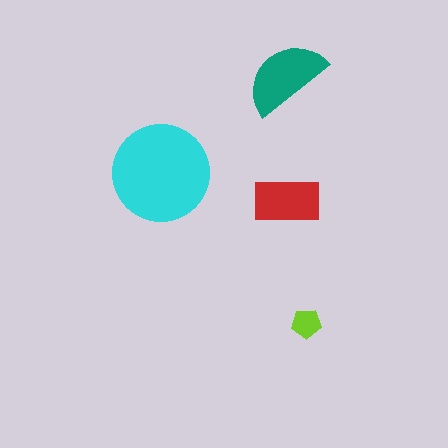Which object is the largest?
The cyan circle.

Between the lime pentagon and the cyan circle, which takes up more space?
The cyan circle.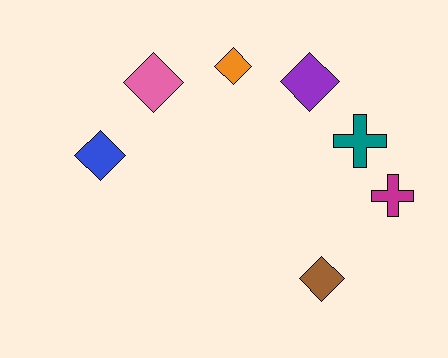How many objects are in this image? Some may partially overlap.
There are 7 objects.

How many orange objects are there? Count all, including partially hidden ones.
There is 1 orange object.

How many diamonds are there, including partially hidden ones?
There are 5 diamonds.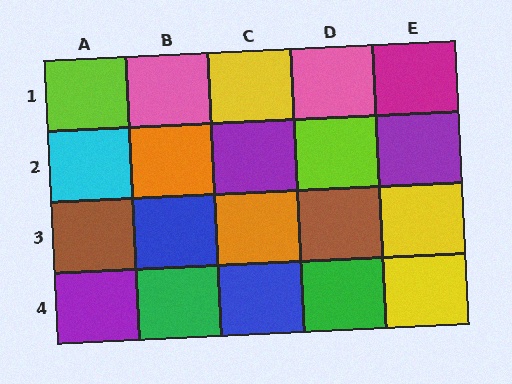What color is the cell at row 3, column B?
Blue.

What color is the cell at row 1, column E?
Magenta.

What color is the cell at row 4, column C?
Blue.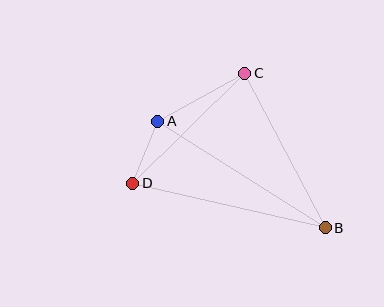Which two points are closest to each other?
Points A and D are closest to each other.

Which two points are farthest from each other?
Points A and B are farthest from each other.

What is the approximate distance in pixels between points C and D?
The distance between C and D is approximately 157 pixels.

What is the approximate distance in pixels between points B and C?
The distance between B and C is approximately 174 pixels.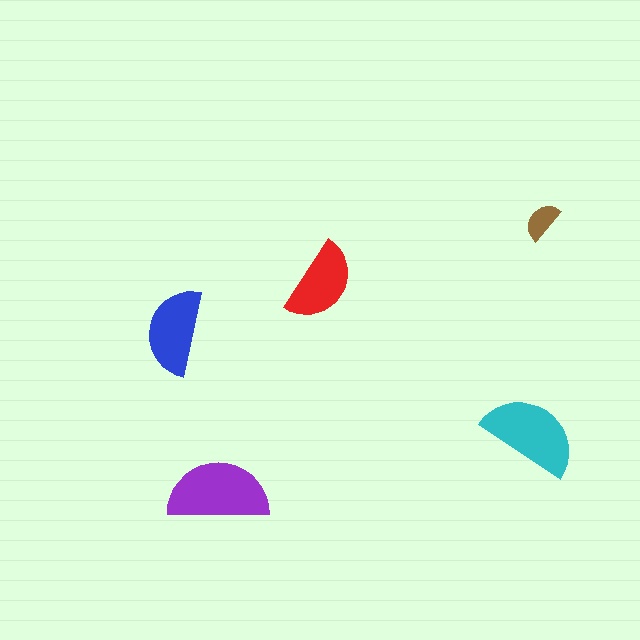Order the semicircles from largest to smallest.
the purple one, the cyan one, the blue one, the red one, the brown one.